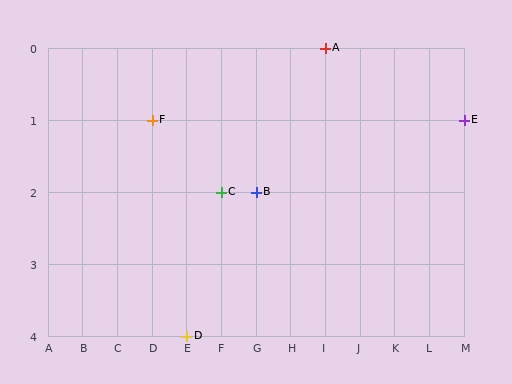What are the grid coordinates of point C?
Point C is at grid coordinates (F, 2).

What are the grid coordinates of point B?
Point B is at grid coordinates (G, 2).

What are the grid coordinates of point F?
Point F is at grid coordinates (D, 1).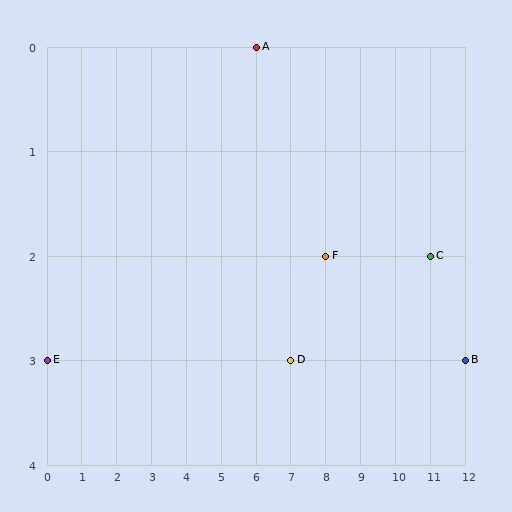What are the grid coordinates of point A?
Point A is at grid coordinates (6, 0).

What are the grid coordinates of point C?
Point C is at grid coordinates (11, 2).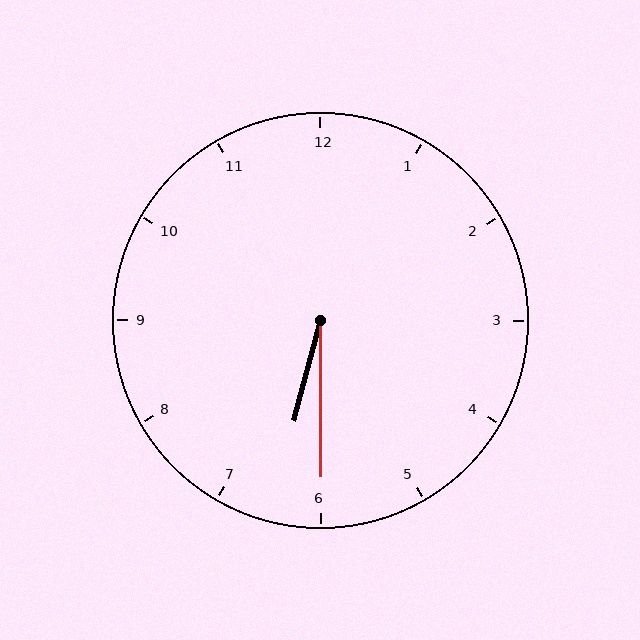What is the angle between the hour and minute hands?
Approximately 15 degrees.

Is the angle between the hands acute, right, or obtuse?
It is acute.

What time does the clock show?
6:30.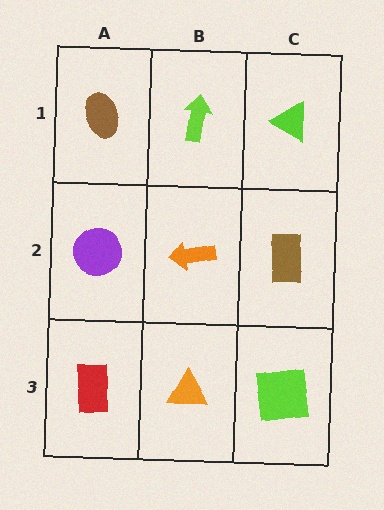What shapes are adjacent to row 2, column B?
A lime arrow (row 1, column B), an orange triangle (row 3, column B), a purple circle (row 2, column A), a brown rectangle (row 2, column C).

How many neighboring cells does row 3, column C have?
2.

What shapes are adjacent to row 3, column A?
A purple circle (row 2, column A), an orange triangle (row 3, column B).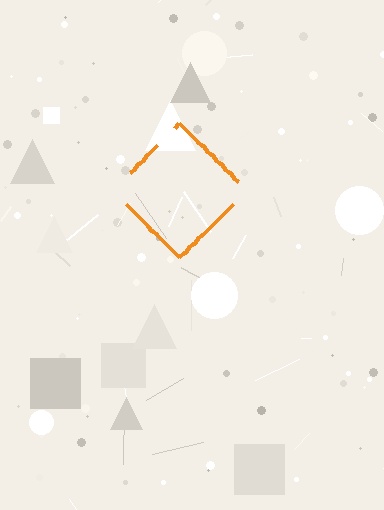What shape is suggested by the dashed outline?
The dashed outline suggests a diamond.